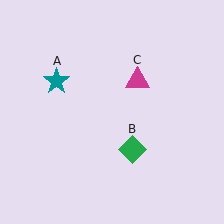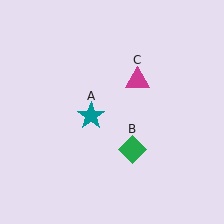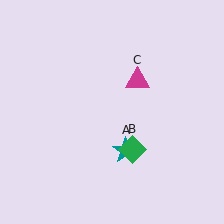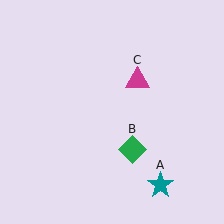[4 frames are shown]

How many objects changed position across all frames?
1 object changed position: teal star (object A).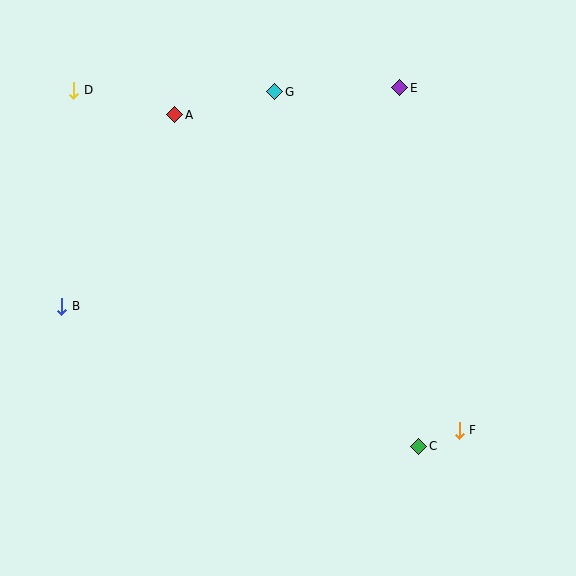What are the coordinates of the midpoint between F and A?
The midpoint between F and A is at (317, 273).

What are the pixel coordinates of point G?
Point G is at (275, 92).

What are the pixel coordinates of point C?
Point C is at (419, 446).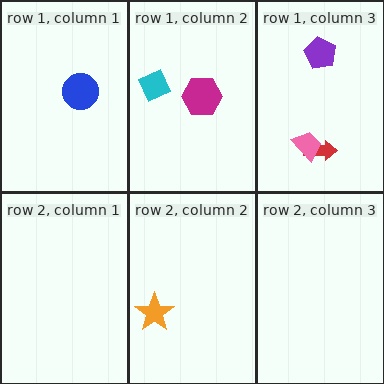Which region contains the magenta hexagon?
The row 1, column 2 region.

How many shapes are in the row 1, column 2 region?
2.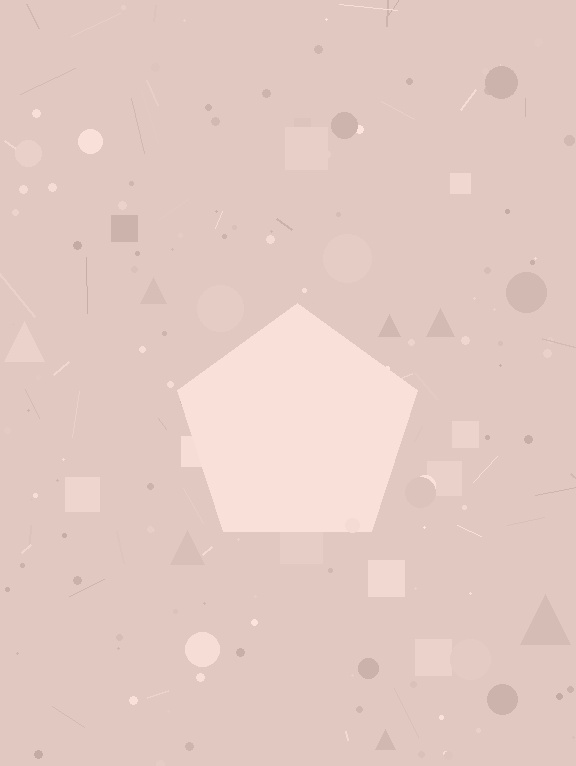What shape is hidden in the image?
A pentagon is hidden in the image.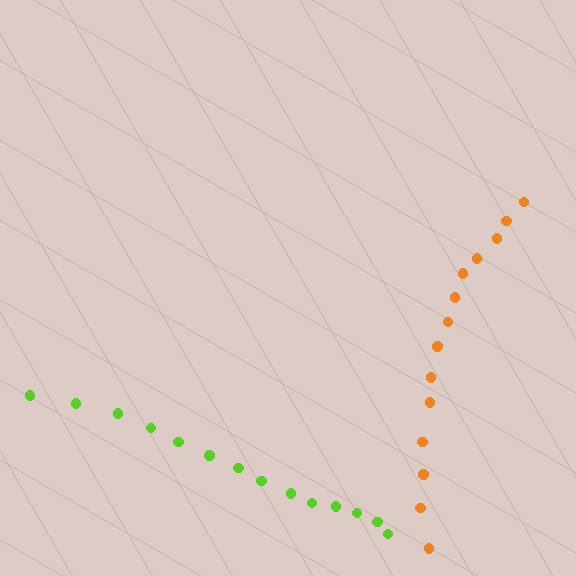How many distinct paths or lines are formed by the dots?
There are 2 distinct paths.